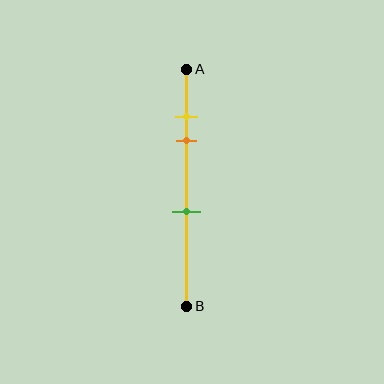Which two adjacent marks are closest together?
The yellow and orange marks are the closest adjacent pair.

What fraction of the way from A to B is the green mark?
The green mark is approximately 60% (0.6) of the way from A to B.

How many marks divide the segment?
There are 3 marks dividing the segment.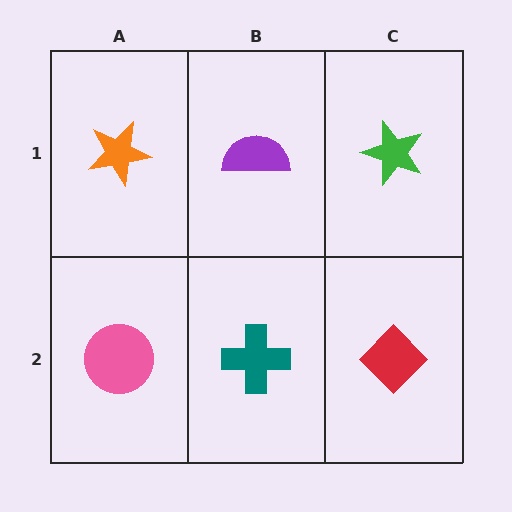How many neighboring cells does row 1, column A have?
2.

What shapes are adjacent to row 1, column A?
A pink circle (row 2, column A), a purple semicircle (row 1, column B).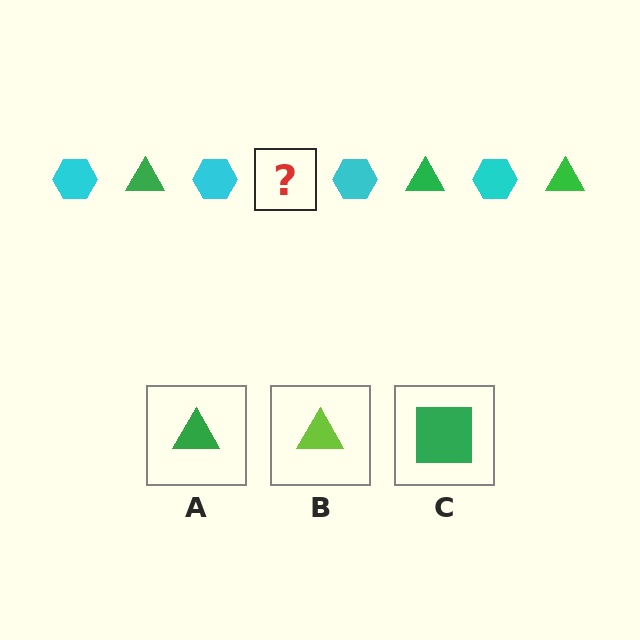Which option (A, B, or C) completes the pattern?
A.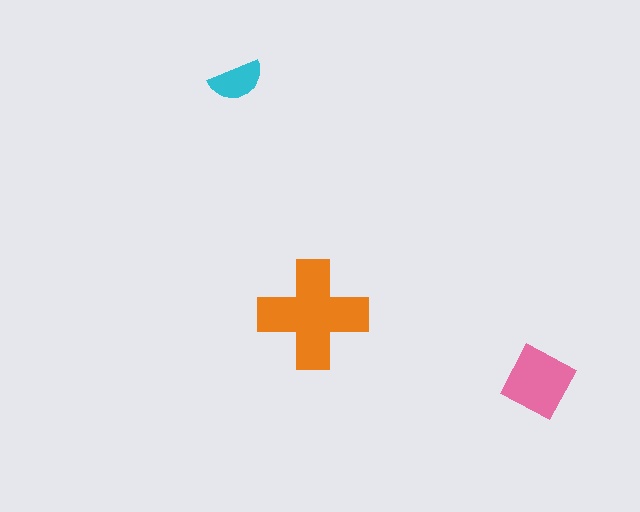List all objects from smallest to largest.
The cyan semicircle, the pink diamond, the orange cross.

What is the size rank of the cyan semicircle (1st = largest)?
3rd.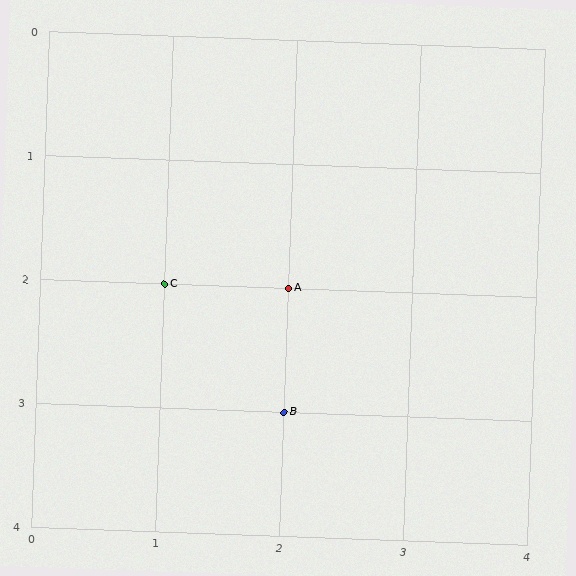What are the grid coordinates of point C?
Point C is at grid coordinates (1, 2).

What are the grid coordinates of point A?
Point A is at grid coordinates (2, 2).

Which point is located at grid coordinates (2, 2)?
Point A is at (2, 2).